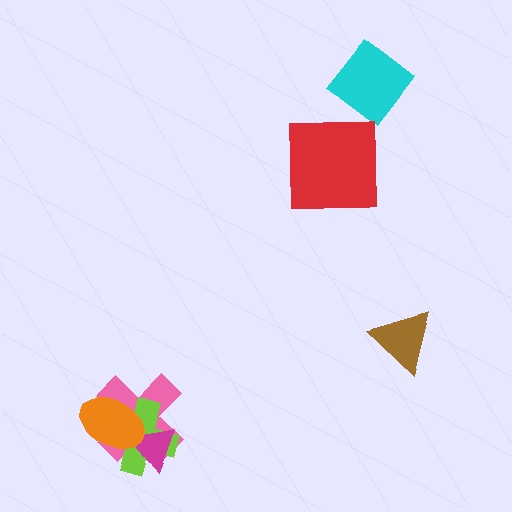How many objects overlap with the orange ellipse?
3 objects overlap with the orange ellipse.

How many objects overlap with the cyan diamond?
0 objects overlap with the cyan diamond.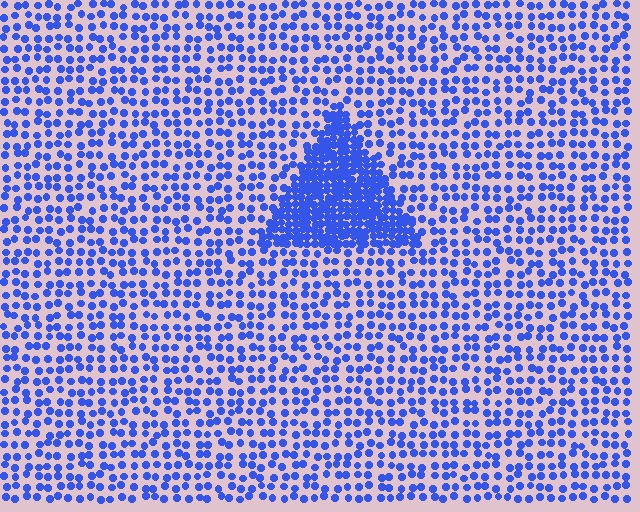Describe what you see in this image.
The image contains small blue elements arranged at two different densities. A triangle-shaped region is visible where the elements are more densely packed than the surrounding area.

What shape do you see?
I see a triangle.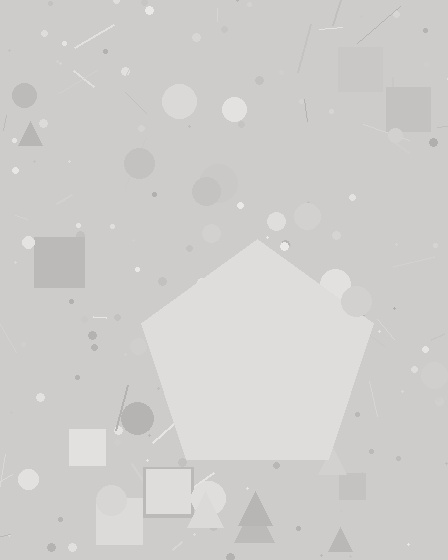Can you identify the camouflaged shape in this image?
The camouflaged shape is a pentagon.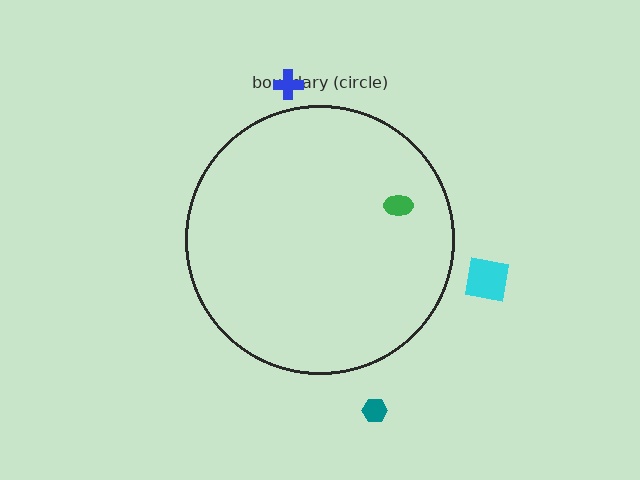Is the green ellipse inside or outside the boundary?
Inside.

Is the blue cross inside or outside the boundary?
Outside.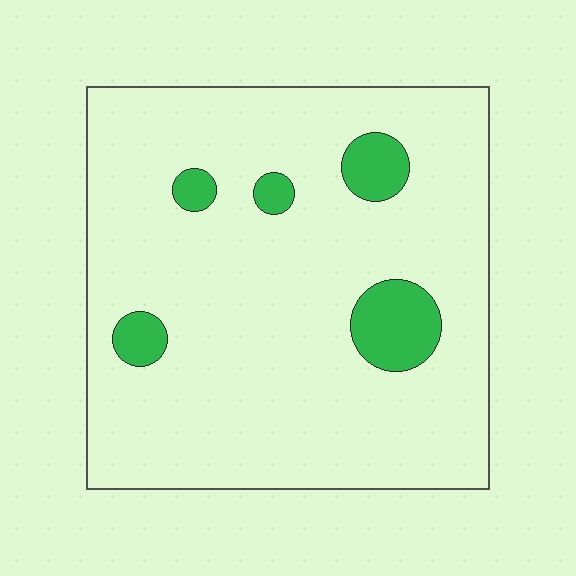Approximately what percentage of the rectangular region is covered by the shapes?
Approximately 10%.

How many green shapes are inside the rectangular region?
5.